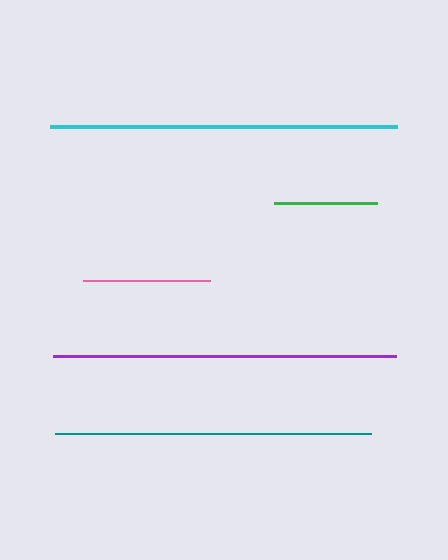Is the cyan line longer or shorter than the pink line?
The cyan line is longer than the pink line.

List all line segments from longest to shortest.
From longest to shortest: cyan, purple, teal, pink, green.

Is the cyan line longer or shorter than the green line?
The cyan line is longer than the green line.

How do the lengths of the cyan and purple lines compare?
The cyan and purple lines are approximately the same length.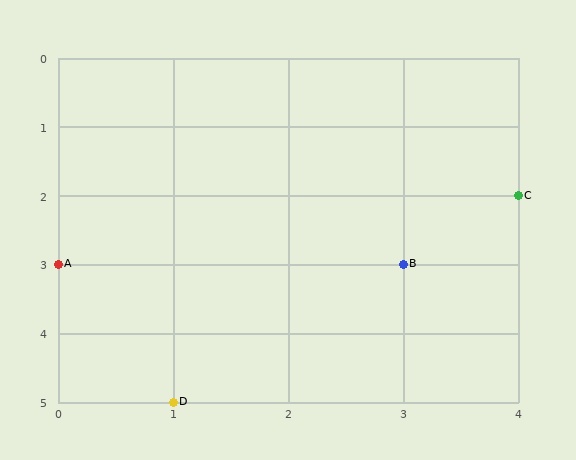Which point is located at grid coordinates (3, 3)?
Point B is at (3, 3).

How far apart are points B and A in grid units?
Points B and A are 3 columns apart.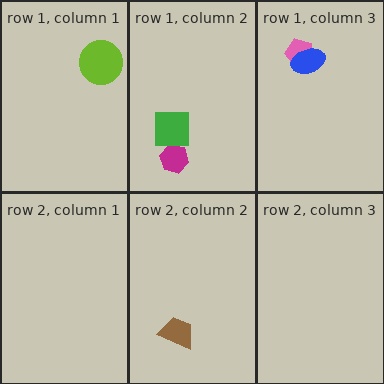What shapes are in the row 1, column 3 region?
The pink pentagon, the blue ellipse.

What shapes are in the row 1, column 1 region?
The lime circle.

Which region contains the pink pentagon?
The row 1, column 3 region.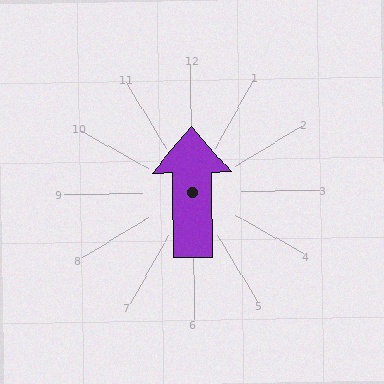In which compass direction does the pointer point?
North.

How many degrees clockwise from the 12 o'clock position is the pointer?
Approximately 0 degrees.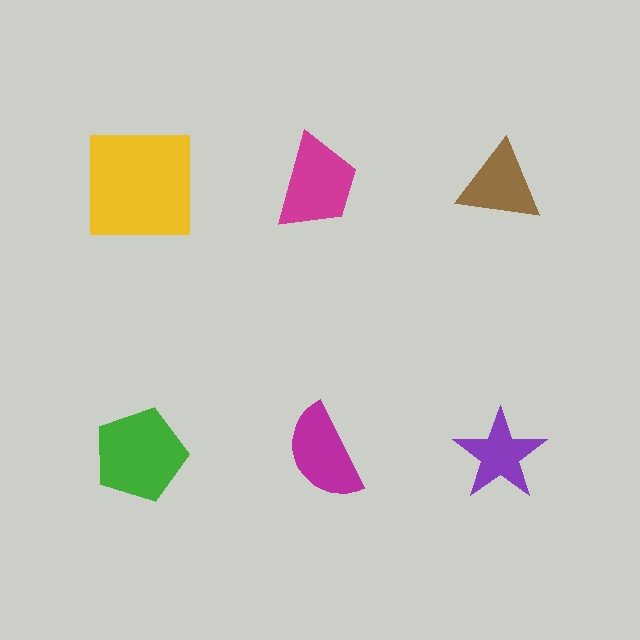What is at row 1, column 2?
A magenta trapezoid.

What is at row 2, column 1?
A green pentagon.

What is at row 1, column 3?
A brown triangle.